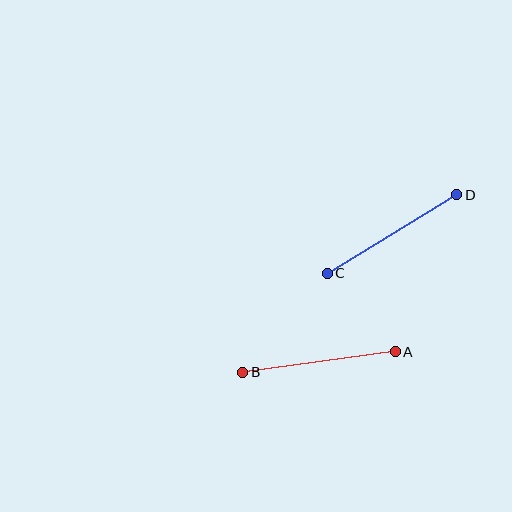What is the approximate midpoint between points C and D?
The midpoint is at approximately (392, 234) pixels.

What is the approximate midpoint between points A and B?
The midpoint is at approximately (319, 362) pixels.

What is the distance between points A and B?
The distance is approximately 154 pixels.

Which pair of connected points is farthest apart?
Points A and B are farthest apart.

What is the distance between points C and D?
The distance is approximately 152 pixels.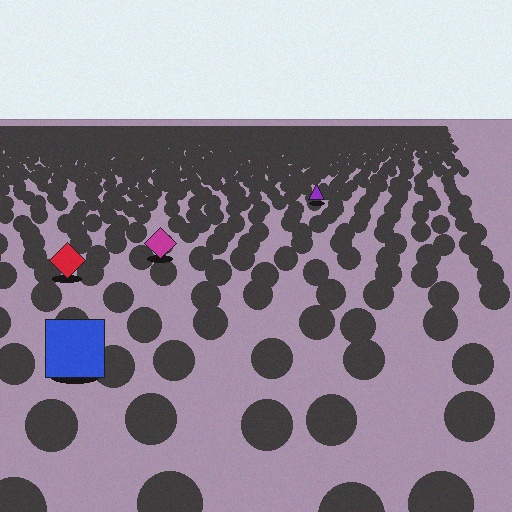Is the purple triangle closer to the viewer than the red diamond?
No. The red diamond is closer — you can tell from the texture gradient: the ground texture is coarser near it.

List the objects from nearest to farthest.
From nearest to farthest: the blue square, the red diamond, the magenta diamond, the purple triangle.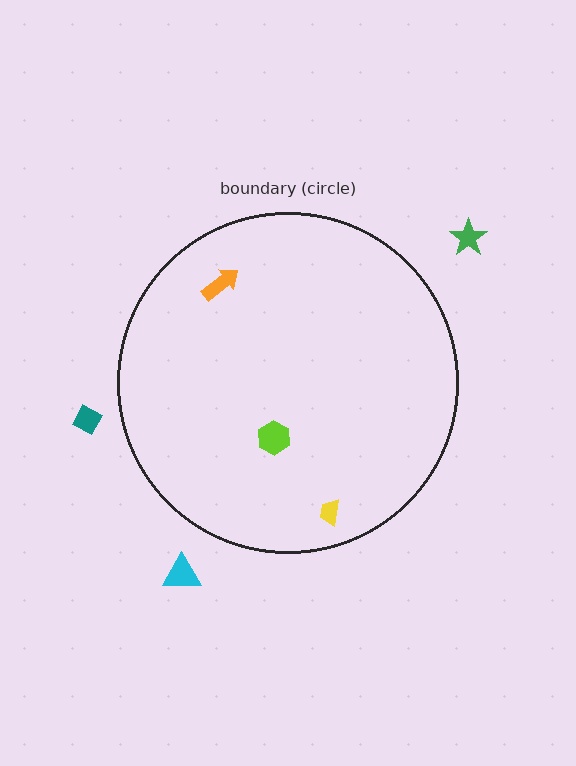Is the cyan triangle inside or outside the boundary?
Outside.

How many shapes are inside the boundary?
3 inside, 3 outside.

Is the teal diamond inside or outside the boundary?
Outside.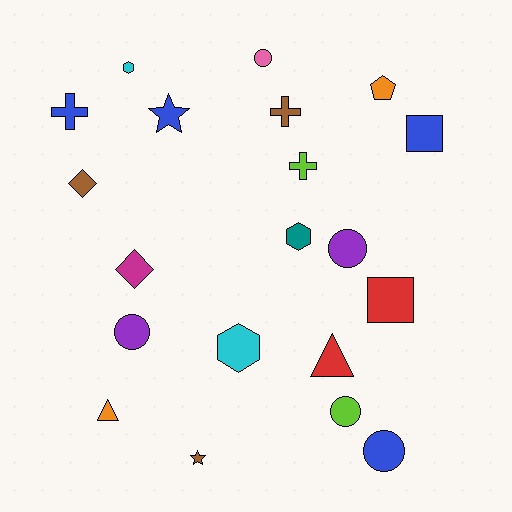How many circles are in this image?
There are 5 circles.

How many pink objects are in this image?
There is 1 pink object.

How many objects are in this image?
There are 20 objects.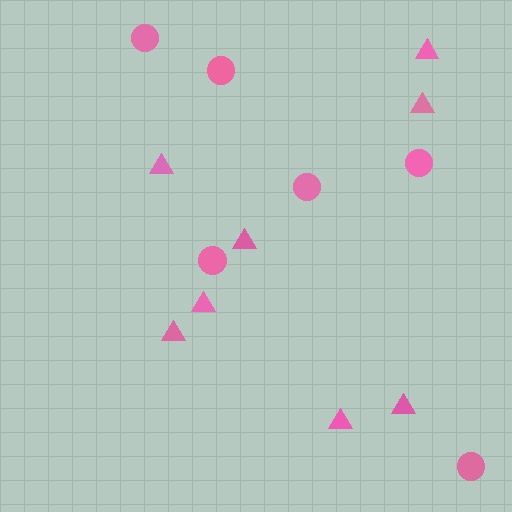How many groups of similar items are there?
There are 2 groups: one group of circles (6) and one group of triangles (8).